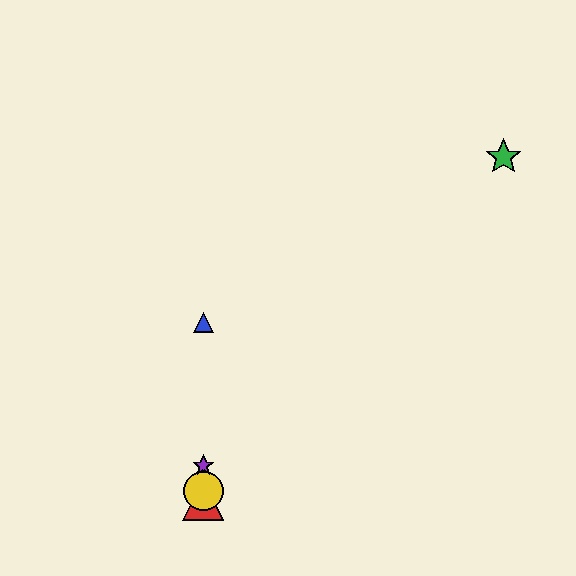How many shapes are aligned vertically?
4 shapes (the red triangle, the blue triangle, the yellow circle, the purple star) are aligned vertically.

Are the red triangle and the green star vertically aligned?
No, the red triangle is at x≈203 and the green star is at x≈504.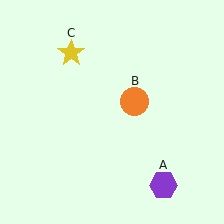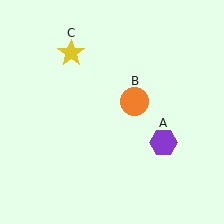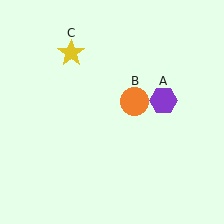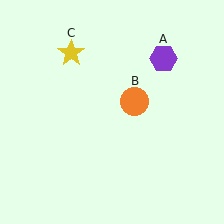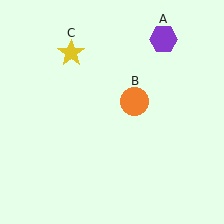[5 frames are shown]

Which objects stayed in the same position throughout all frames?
Orange circle (object B) and yellow star (object C) remained stationary.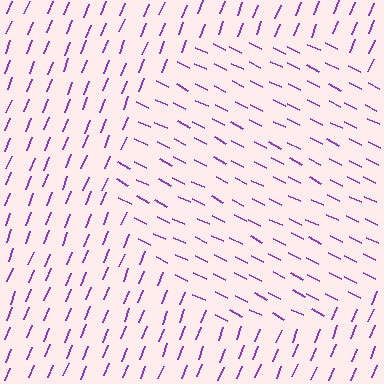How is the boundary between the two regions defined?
The boundary is defined purely by a change in line orientation (approximately 85 degrees difference). All lines are the same color and thickness.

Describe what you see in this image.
The image is filled with small purple line segments. A circle region in the image has lines oriented differently from the surrounding lines, creating a visible texture boundary.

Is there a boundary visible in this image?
Yes, there is a texture boundary formed by a change in line orientation.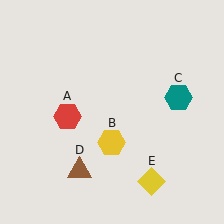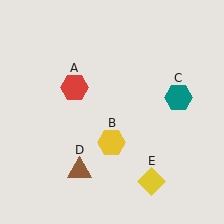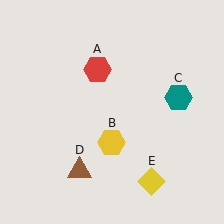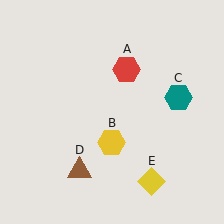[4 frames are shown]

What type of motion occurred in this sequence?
The red hexagon (object A) rotated clockwise around the center of the scene.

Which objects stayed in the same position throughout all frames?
Yellow hexagon (object B) and teal hexagon (object C) and brown triangle (object D) and yellow diamond (object E) remained stationary.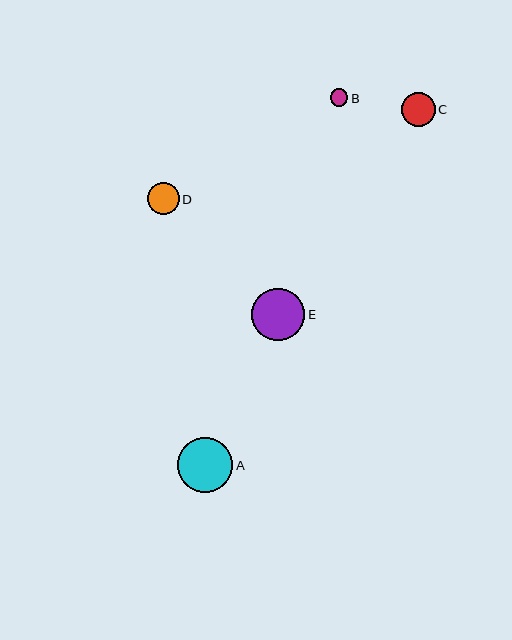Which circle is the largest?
Circle A is the largest with a size of approximately 55 pixels.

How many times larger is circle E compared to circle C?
Circle E is approximately 1.5 times the size of circle C.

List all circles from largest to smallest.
From largest to smallest: A, E, C, D, B.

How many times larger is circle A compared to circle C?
Circle A is approximately 1.6 times the size of circle C.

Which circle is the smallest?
Circle B is the smallest with a size of approximately 18 pixels.